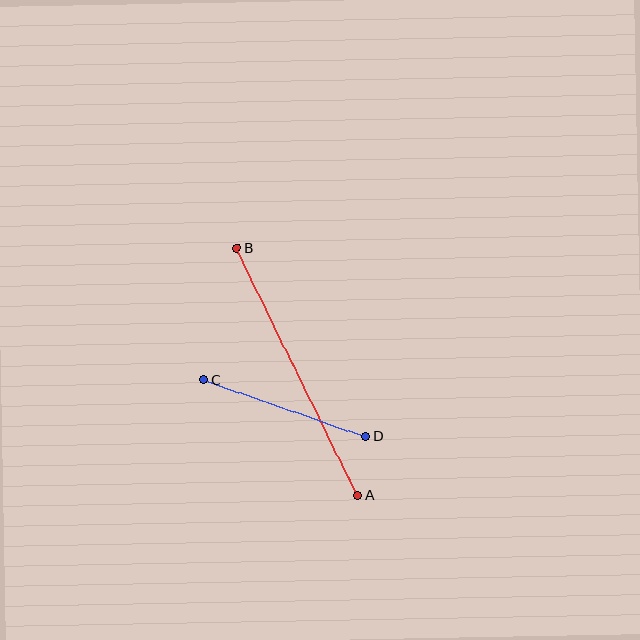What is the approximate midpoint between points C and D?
The midpoint is at approximately (285, 408) pixels.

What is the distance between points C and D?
The distance is approximately 171 pixels.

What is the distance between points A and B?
The distance is approximately 276 pixels.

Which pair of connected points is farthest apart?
Points A and B are farthest apart.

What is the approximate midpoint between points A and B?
The midpoint is at approximately (297, 372) pixels.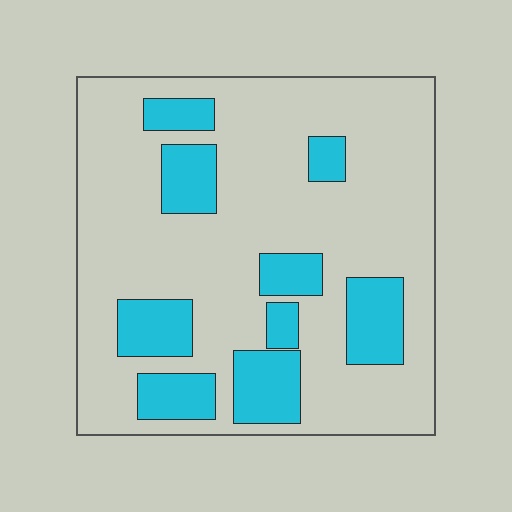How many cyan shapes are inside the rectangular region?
9.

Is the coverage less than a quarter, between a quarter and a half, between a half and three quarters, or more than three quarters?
Less than a quarter.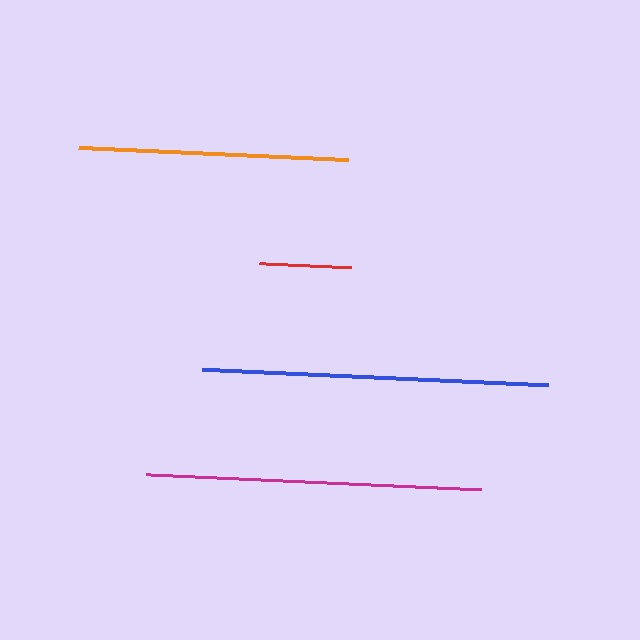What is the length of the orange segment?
The orange segment is approximately 271 pixels long.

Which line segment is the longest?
The blue line is the longest at approximately 346 pixels.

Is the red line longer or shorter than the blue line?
The blue line is longer than the red line.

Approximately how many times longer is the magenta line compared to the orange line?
The magenta line is approximately 1.2 times the length of the orange line.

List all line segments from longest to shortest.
From longest to shortest: blue, magenta, orange, red.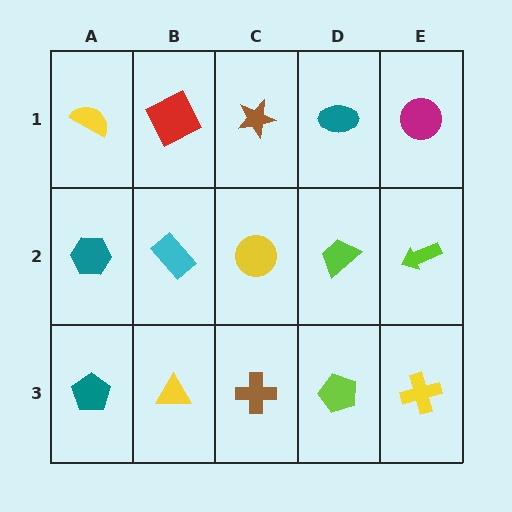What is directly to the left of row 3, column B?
A teal pentagon.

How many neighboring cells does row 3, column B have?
3.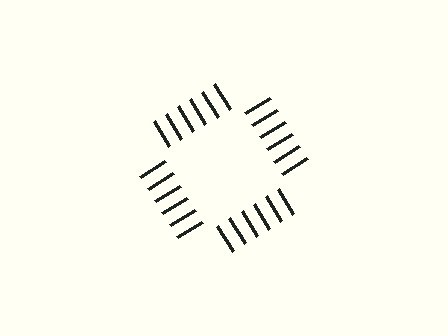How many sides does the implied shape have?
4 sides — the line-ends trace a square.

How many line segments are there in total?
24 — 6 along each of the 4 edges.